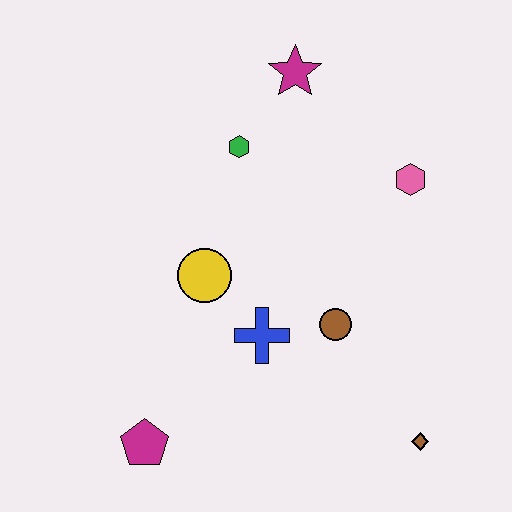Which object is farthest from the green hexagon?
The brown diamond is farthest from the green hexagon.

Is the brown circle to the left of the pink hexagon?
Yes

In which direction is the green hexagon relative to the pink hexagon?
The green hexagon is to the left of the pink hexagon.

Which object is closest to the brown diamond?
The brown circle is closest to the brown diamond.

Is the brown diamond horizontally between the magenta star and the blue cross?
No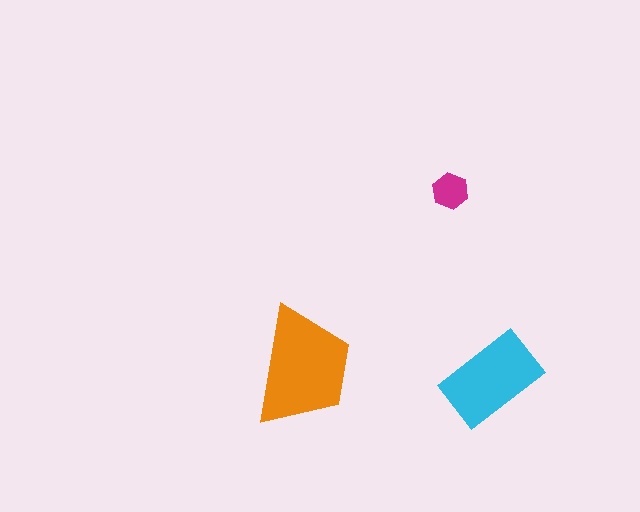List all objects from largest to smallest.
The orange trapezoid, the cyan rectangle, the magenta hexagon.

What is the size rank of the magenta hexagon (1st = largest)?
3rd.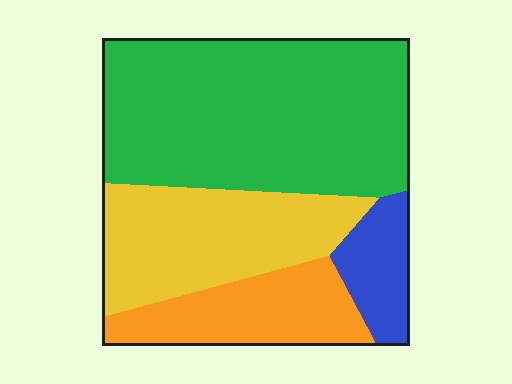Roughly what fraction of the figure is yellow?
Yellow covers roughly 25% of the figure.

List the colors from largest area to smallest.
From largest to smallest: green, yellow, orange, blue.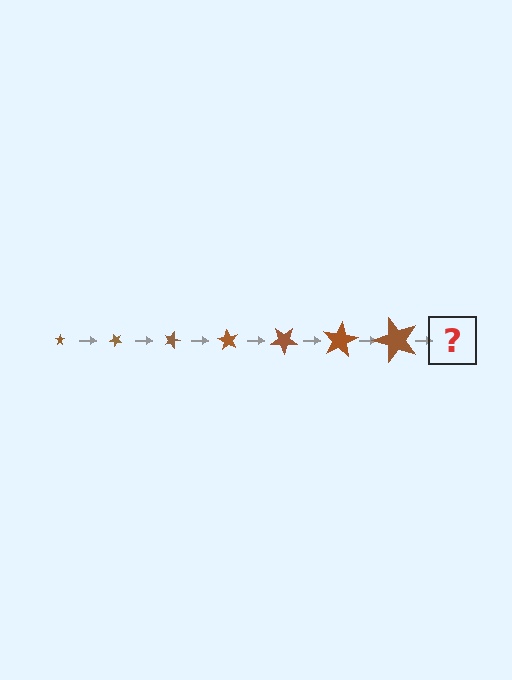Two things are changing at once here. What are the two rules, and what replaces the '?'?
The two rules are that the star grows larger each step and it rotates 45 degrees each step. The '?' should be a star, larger than the previous one and rotated 315 degrees from the start.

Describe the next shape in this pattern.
It should be a star, larger than the previous one and rotated 315 degrees from the start.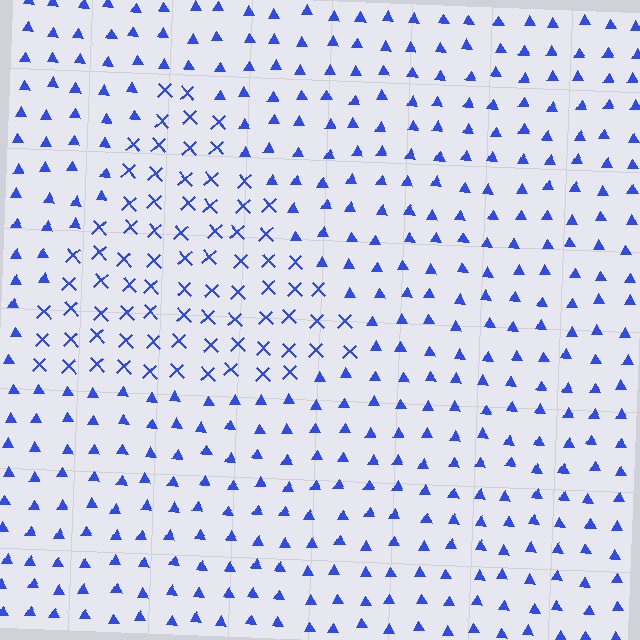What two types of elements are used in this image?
The image uses X marks inside the triangle region and triangles outside it.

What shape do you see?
I see a triangle.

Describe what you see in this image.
The image is filled with small blue elements arranged in a uniform grid. A triangle-shaped region contains X marks, while the surrounding area contains triangles. The boundary is defined purely by the change in element shape.